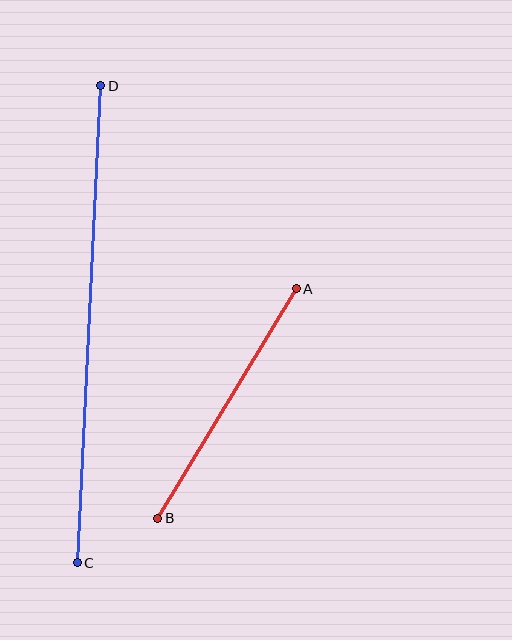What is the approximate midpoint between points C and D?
The midpoint is at approximately (89, 324) pixels.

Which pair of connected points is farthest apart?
Points C and D are farthest apart.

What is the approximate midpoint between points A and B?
The midpoint is at approximately (227, 403) pixels.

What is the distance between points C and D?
The distance is approximately 477 pixels.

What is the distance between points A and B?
The distance is approximately 268 pixels.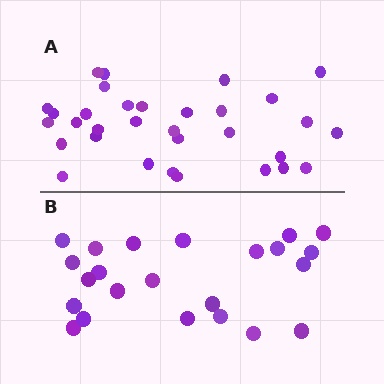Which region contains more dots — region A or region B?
Region A (the top region) has more dots.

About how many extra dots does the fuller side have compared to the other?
Region A has roughly 8 or so more dots than region B.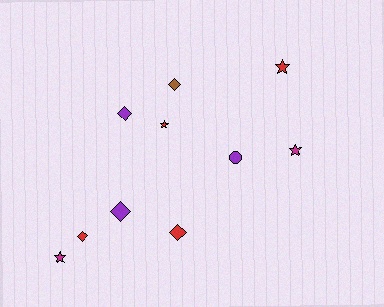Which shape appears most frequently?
Diamond, with 5 objects.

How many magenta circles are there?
There are no magenta circles.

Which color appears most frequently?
Red, with 4 objects.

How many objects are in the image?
There are 10 objects.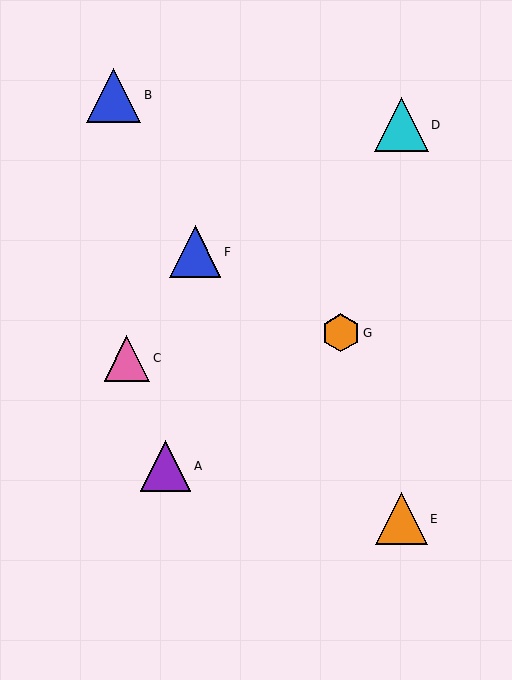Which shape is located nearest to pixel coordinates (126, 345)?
The pink triangle (labeled C) at (127, 358) is nearest to that location.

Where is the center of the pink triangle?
The center of the pink triangle is at (127, 358).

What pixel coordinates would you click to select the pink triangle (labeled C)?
Click at (127, 358) to select the pink triangle C.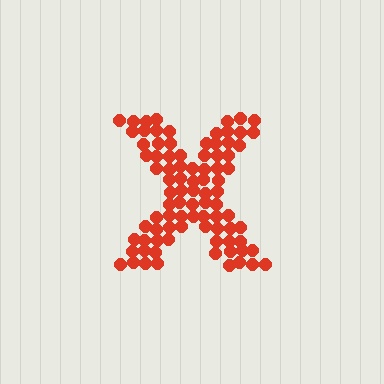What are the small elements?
The small elements are circles.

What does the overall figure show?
The overall figure shows the letter X.